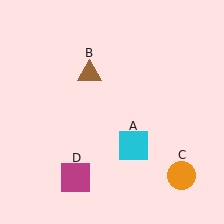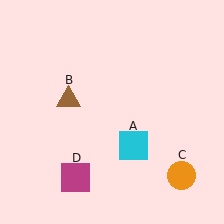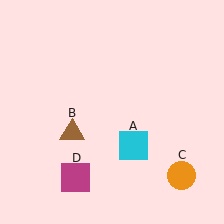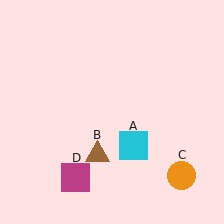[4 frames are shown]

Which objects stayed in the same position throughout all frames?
Cyan square (object A) and orange circle (object C) and magenta square (object D) remained stationary.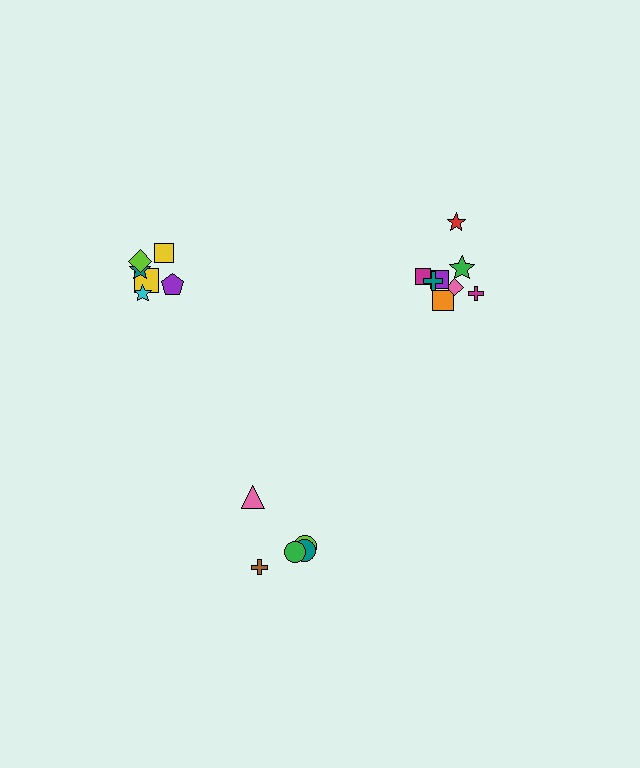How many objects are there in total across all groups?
There are 19 objects.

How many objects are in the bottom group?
There are 5 objects.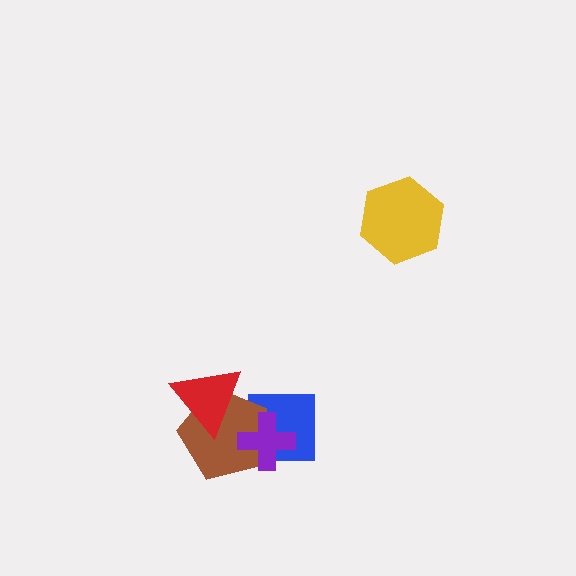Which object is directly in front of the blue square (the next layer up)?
The brown pentagon is directly in front of the blue square.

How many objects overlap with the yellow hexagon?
0 objects overlap with the yellow hexagon.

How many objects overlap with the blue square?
3 objects overlap with the blue square.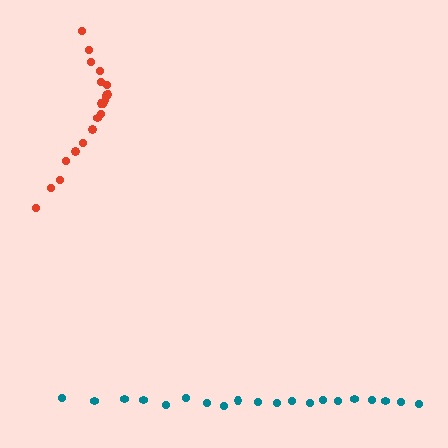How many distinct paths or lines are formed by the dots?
There are 2 distinct paths.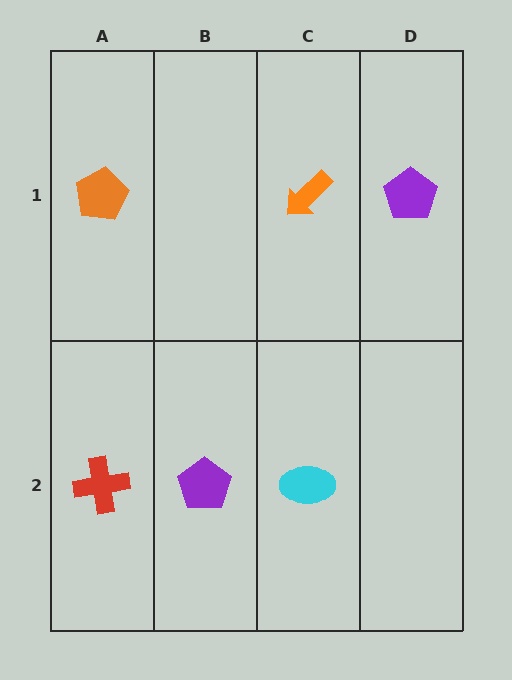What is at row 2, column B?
A purple pentagon.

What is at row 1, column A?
An orange pentagon.